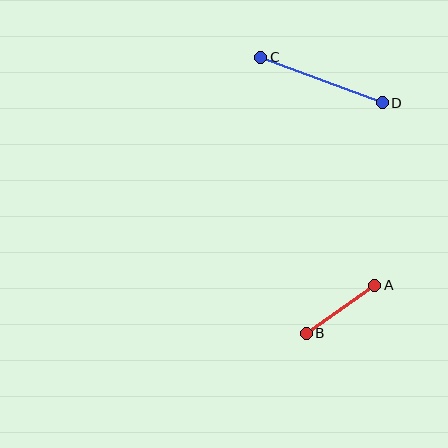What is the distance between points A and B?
The distance is approximately 83 pixels.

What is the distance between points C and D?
The distance is approximately 130 pixels.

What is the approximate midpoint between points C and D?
The midpoint is at approximately (321, 80) pixels.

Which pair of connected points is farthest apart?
Points C and D are farthest apart.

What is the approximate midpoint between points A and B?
The midpoint is at approximately (341, 309) pixels.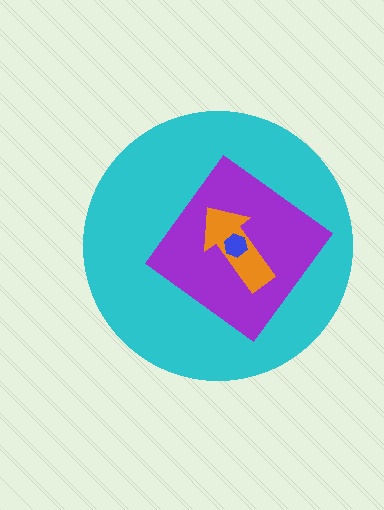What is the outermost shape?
The cyan circle.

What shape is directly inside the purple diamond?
The orange arrow.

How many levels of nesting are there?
4.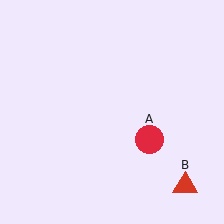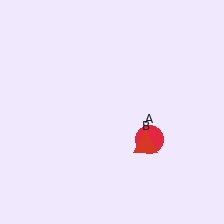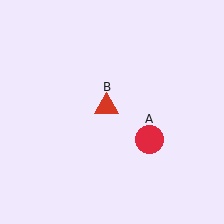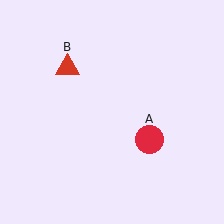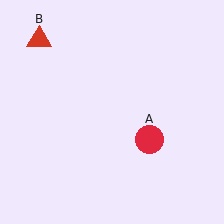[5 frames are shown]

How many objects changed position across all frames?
1 object changed position: red triangle (object B).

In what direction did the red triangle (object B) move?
The red triangle (object B) moved up and to the left.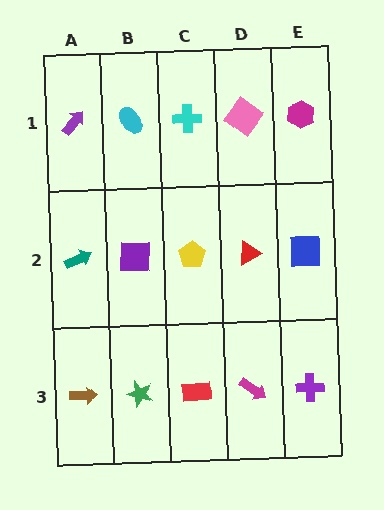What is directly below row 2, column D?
A magenta arrow.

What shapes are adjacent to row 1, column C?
A yellow pentagon (row 2, column C), a cyan ellipse (row 1, column B), a pink diamond (row 1, column D).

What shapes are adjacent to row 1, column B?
A purple square (row 2, column B), a purple arrow (row 1, column A), a cyan cross (row 1, column C).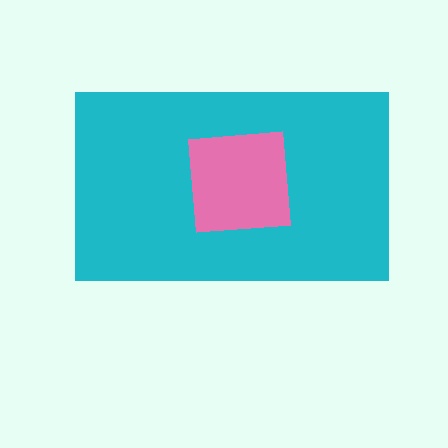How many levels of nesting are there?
2.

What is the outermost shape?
The cyan rectangle.